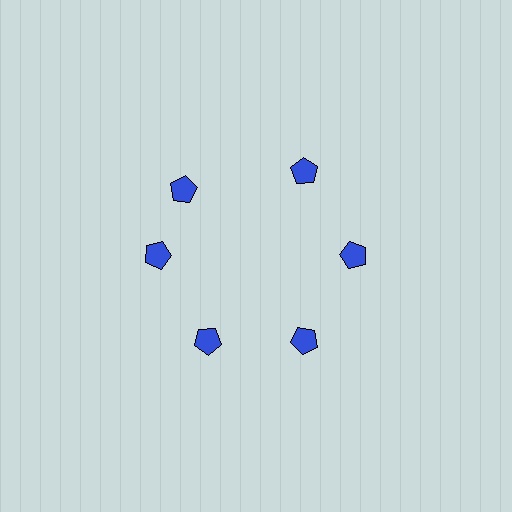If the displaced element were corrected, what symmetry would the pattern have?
It would have 6-fold rotational symmetry — the pattern would map onto itself every 60 degrees.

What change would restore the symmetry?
The symmetry would be restored by rotating it back into even spacing with its neighbors so that all 6 pentagons sit at equal angles and equal distance from the center.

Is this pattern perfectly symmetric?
No. The 6 blue pentagons are arranged in a ring, but one element near the 11 o'clock position is rotated out of alignment along the ring, breaking the 6-fold rotational symmetry.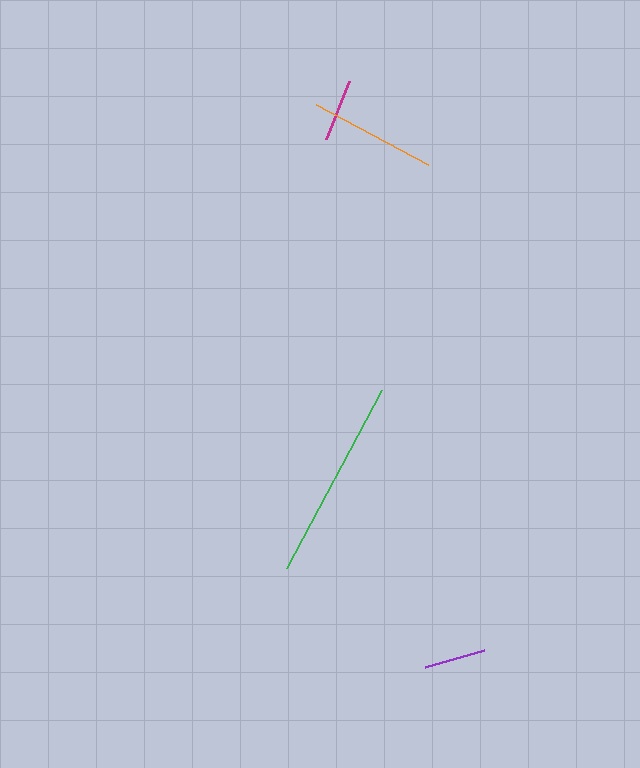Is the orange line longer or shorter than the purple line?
The orange line is longer than the purple line.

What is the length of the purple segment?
The purple segment is approximately 61 pixels long.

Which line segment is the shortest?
The purple line is the shortest at approximately 61 pixels.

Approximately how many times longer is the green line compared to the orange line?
The green line is approximately 1.6 times the length of the orange line.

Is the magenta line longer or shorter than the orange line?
The orange line is longer than the magenta line.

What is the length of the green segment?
The green segment is approximately 202 pixels long.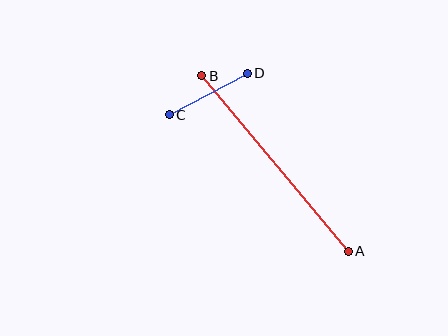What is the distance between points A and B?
The distance is approximately 229 pixels.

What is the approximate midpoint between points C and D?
The midpoint is at approximately (208, 94) pixels.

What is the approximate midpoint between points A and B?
The midpoint is at approximately (275, 164) pixels.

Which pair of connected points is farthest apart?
Points A and B are farthest apart.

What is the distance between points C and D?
The distance is approximately 88 pixels.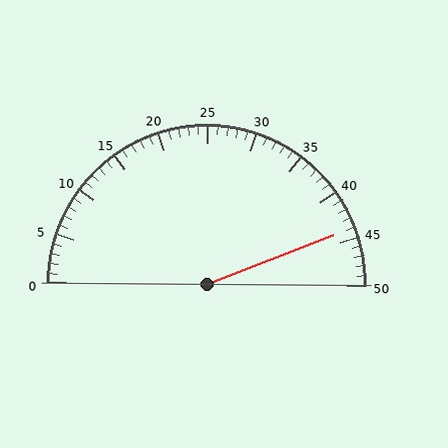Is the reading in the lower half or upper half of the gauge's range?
The reading is in the upper half of the range (0 to 50).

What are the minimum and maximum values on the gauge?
The gauge ranges from 0 to 50.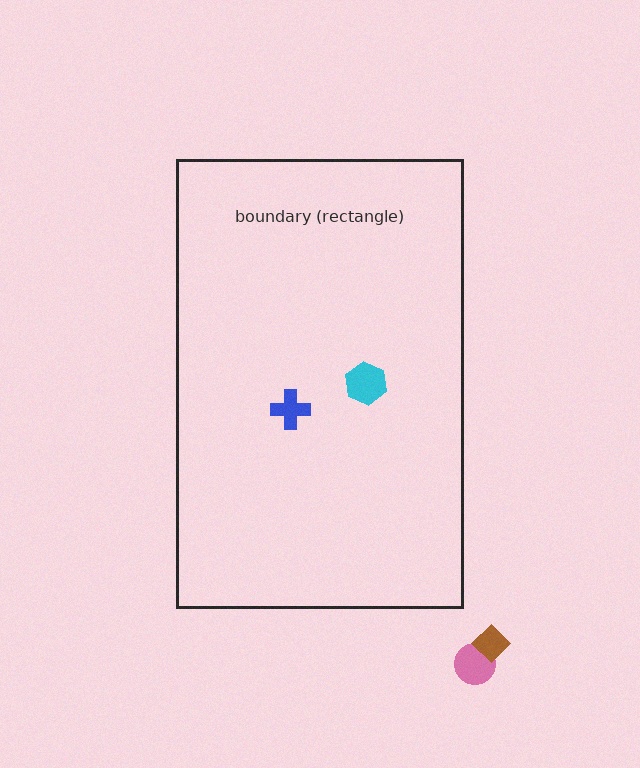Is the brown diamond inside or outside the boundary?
Outside.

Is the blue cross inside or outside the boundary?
Inside.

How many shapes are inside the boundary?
2 inside, 2 outside.